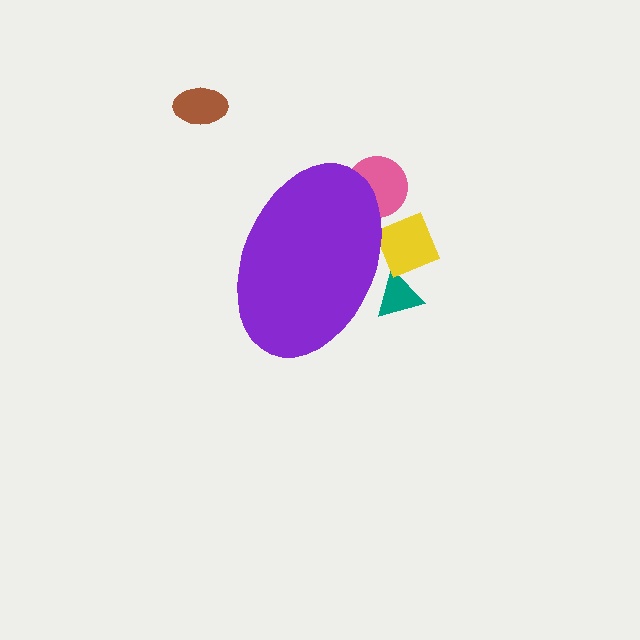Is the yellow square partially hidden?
Yes, the yellow square is partially hidden behind the purple ellipse.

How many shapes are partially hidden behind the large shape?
3 shapes are partially hidden.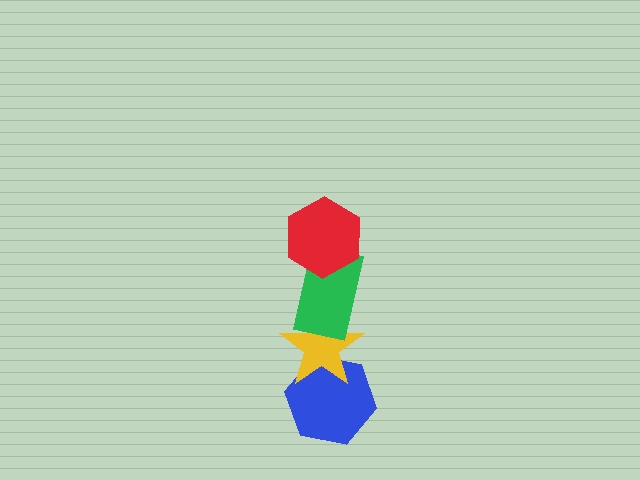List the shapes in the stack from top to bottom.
From top to bottom: the red hexagon, the green rectangle, the yellow star, the blue hexagon.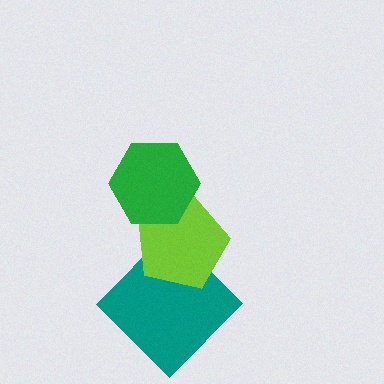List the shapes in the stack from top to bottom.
From top to bottom: the green hexagon, the lime pentagon, the teal diamond.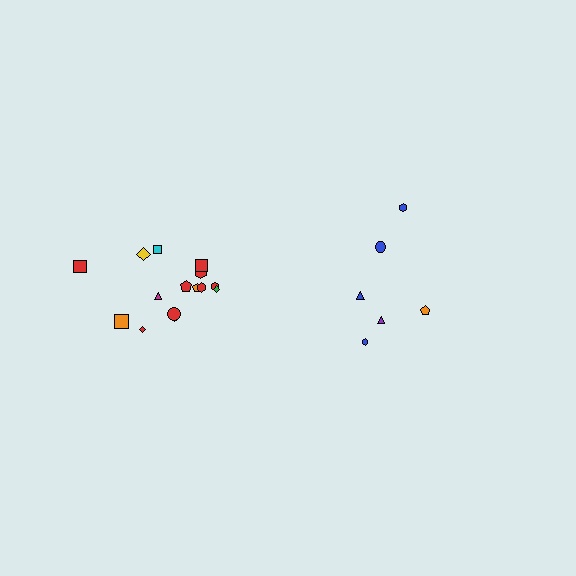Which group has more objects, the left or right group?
The left group.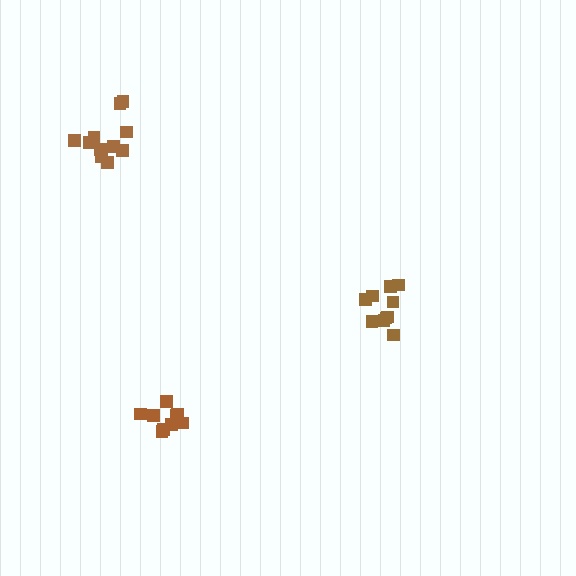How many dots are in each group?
Group 1: 10 dots, Group 2: 9 dots, Group 3: 11 dots (30 total).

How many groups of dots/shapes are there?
There are 3 groups.